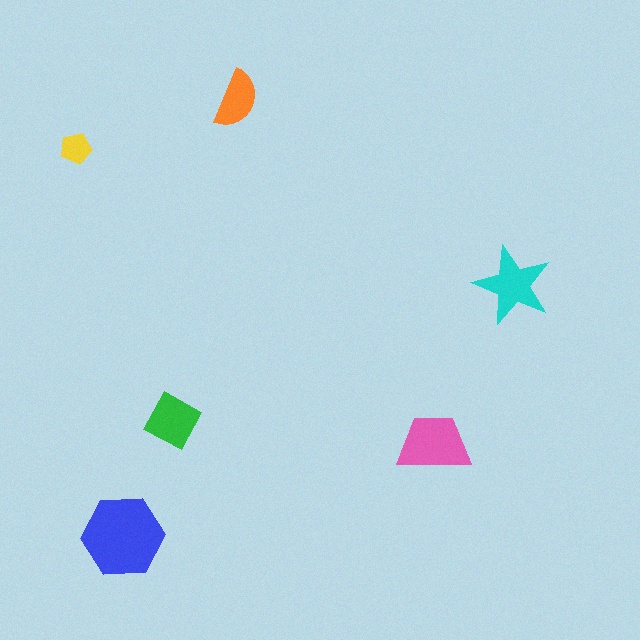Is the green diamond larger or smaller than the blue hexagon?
Smaller.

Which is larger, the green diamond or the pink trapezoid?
The pink trapezoid.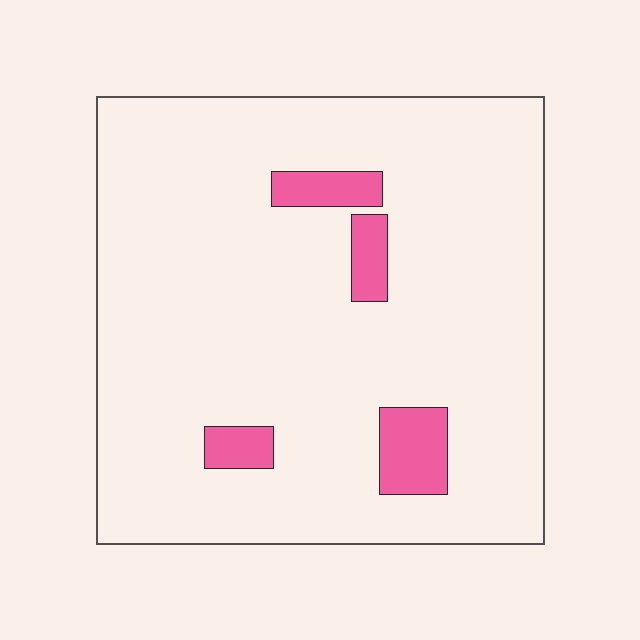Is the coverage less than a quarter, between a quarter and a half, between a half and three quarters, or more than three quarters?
Less than a quarter.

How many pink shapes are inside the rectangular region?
4.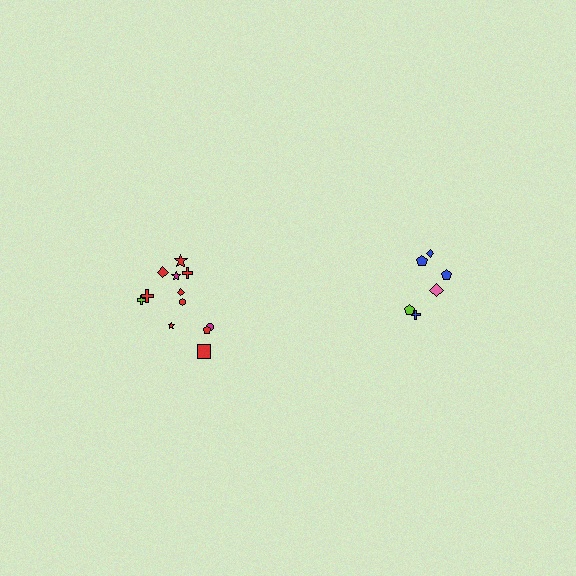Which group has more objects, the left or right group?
The left group.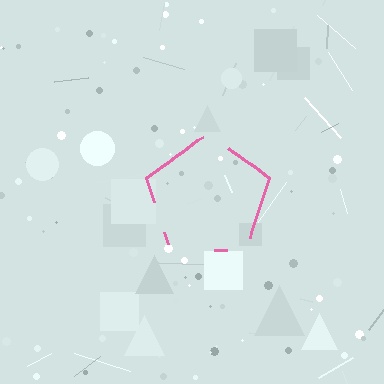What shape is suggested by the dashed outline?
The dashed outline suggests a pentagon.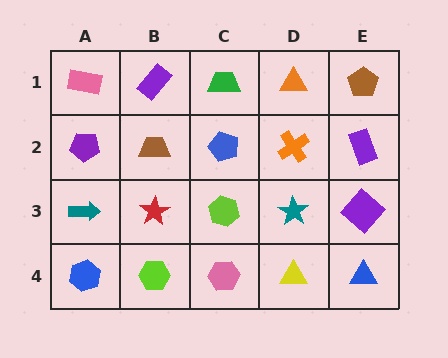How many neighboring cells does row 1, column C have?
3.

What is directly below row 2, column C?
A lime hexagon.